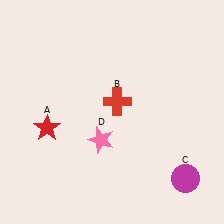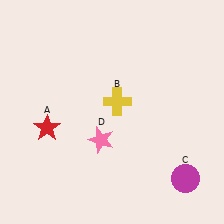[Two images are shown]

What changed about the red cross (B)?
In Image 1, B is red. In Image 2, it changed to yellow.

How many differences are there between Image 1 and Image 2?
There is 1 difference between the two images.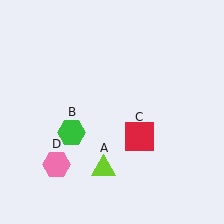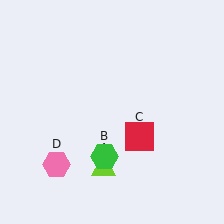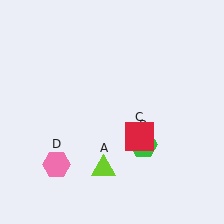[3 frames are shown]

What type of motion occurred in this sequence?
The green hexagon (object B) rotated counterclockwise around the center of the scene.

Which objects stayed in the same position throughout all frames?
Lime triangle (object A) and red square (object C) and pink hexagon (object D) remained stationary.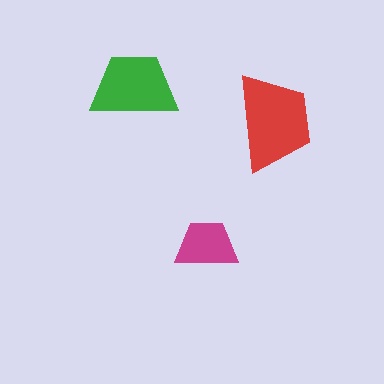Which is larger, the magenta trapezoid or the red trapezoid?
The red one.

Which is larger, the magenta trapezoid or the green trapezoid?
The green one.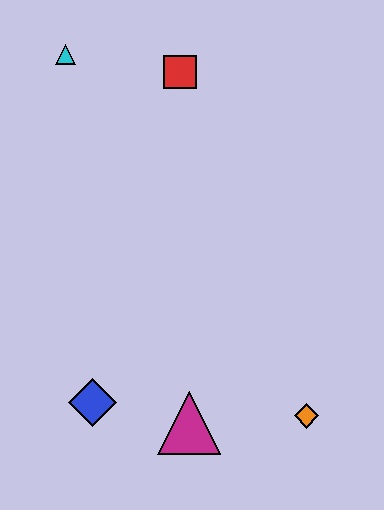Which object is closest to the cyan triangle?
The red square is closest to the cyan triangle.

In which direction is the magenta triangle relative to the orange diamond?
The magenta triangle is to the left of the orange diamond.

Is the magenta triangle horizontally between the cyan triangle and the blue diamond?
No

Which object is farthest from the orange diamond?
The cyan triangle is farthest from the orange diamond.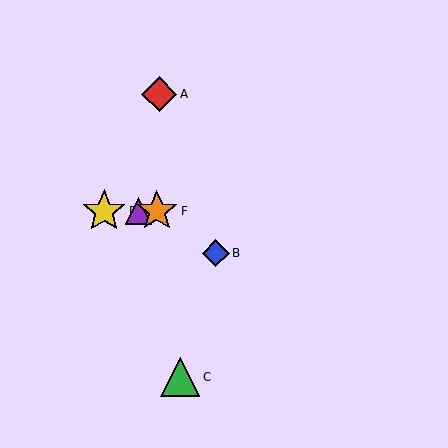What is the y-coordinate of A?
Object A is at y≈94.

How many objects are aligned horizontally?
3 objects (D, E, F) are aligned horizontally.